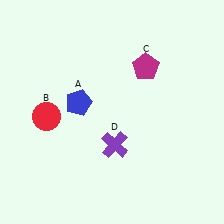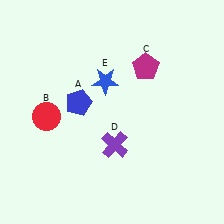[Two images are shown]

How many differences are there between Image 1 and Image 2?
There is 1 difference between the two images.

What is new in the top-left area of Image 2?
A blue star (E) was added in the top-left area of Image 2.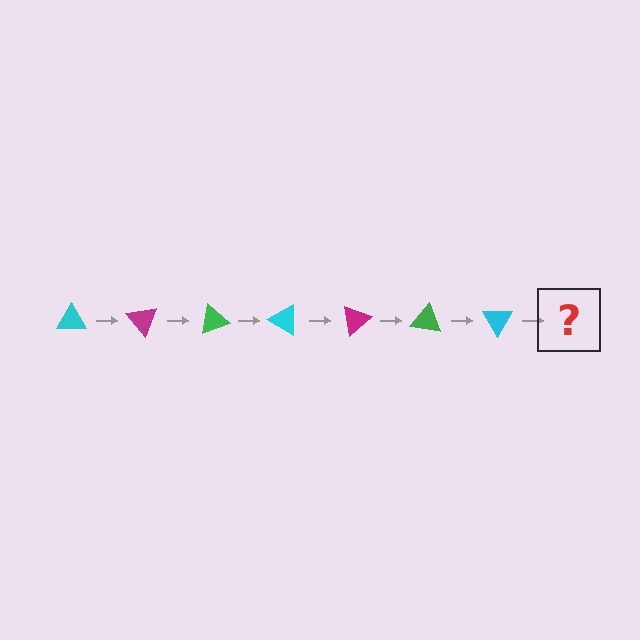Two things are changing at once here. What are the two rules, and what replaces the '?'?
The two rules are that it rotates 50 degrees each step and the color cycles through cyan, magenta, and green. The '?' should be a magenta triangle, rotated 350 degrees from the start.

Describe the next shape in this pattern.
It should be a magenta triangle, rotated 350 degrees from the start.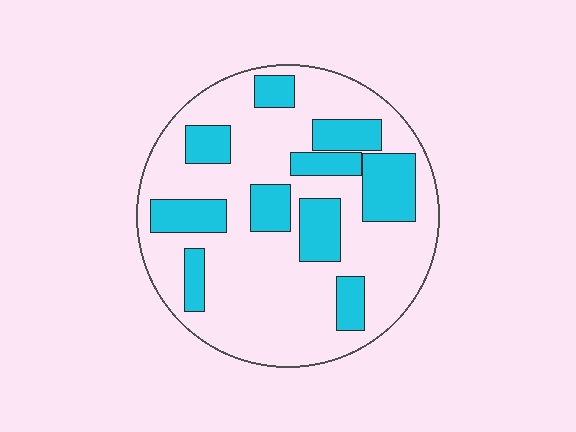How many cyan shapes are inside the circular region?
10.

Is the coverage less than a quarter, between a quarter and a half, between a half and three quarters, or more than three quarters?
Between a quarter and a half.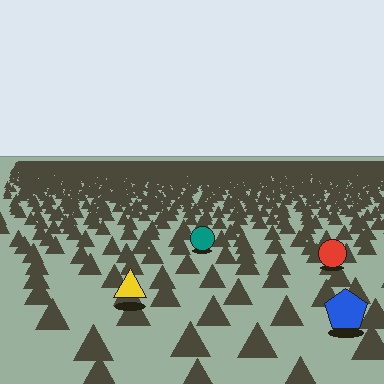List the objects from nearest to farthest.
From nearest to farthest: the blue pentagon, the yellow triangle, the red circle, the teal circle.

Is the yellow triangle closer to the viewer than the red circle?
Yes. The yellow triangle is closer — you can tell from the texture gradient: the ground texture is coarser near it.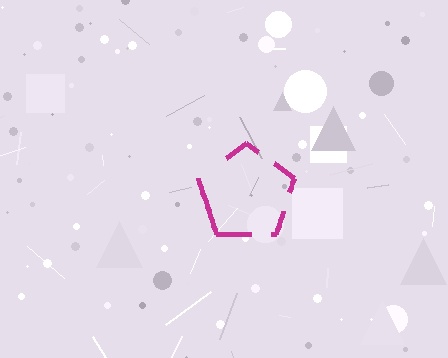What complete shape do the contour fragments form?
The contour fragments form a pentagon.